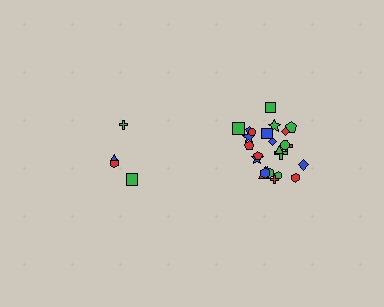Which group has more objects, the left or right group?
The right group.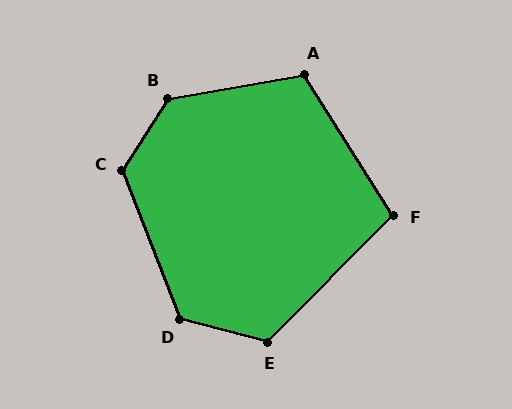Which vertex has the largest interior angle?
B, at approximately 132 degrees.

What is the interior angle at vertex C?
Approximately 127 degrees (obtuse).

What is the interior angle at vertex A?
Approximately 113 degrees (obtuse).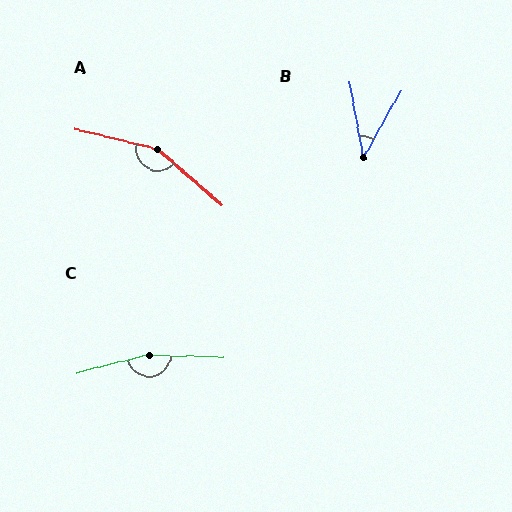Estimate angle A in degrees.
Approximately 152 degrees.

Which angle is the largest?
C, at approximately 165 degrees.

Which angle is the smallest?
B, at approximately 40 degrees.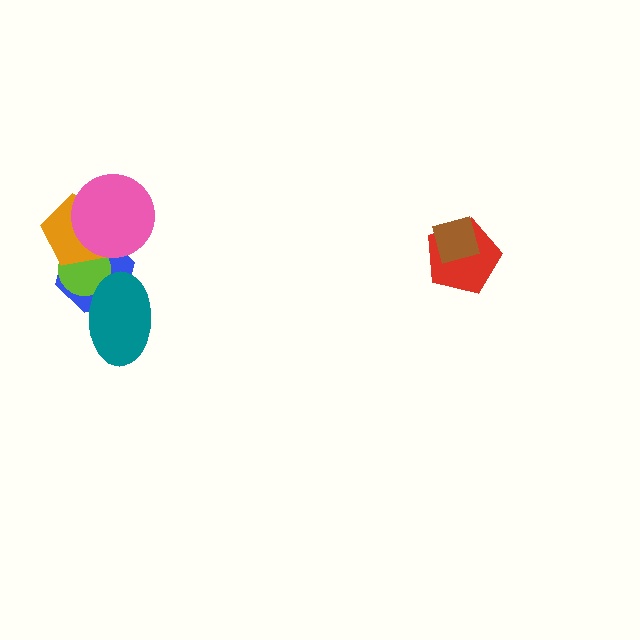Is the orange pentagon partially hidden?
Yes, it is partially covered by another shape.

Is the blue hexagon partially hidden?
Yes, it is partially covered by another shape.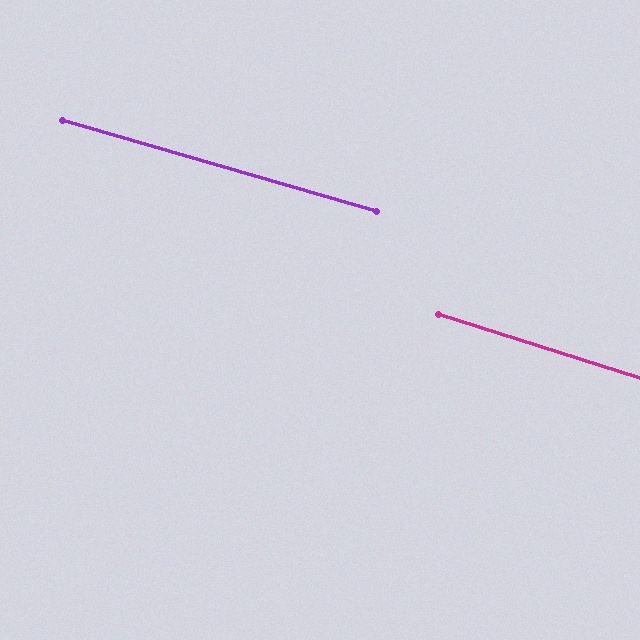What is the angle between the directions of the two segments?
Approximately 2 degrees.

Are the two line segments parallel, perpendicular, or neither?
Parallel — their directions differ by only 1.6°.